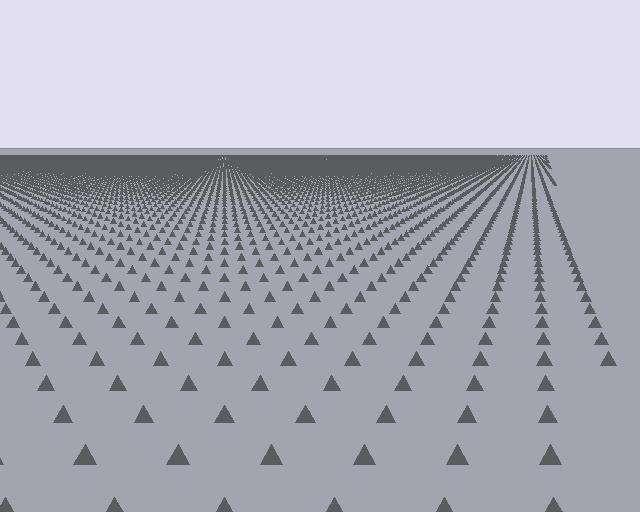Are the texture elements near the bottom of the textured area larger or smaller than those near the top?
Larger. Near the bottom, elements are closer to the viewer and appear at a bigger on-screen size.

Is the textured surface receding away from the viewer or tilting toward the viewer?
The surface is receding away from the viewer. Texture elements get smaller and denser toward the top.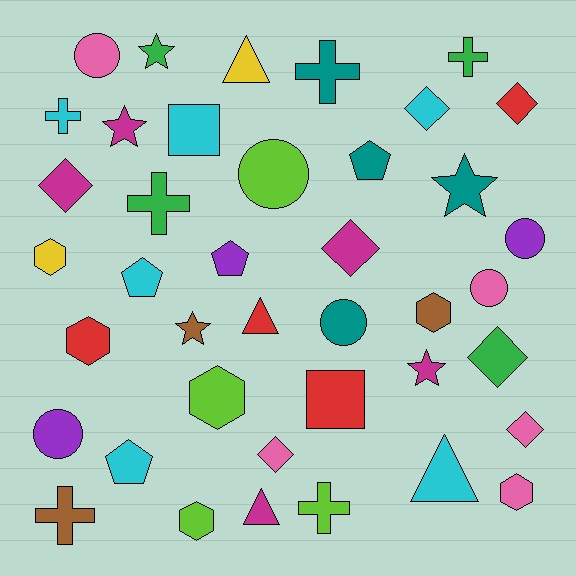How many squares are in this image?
There are 2 squares.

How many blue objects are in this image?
There are no blue objects.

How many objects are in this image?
There are 40 objects.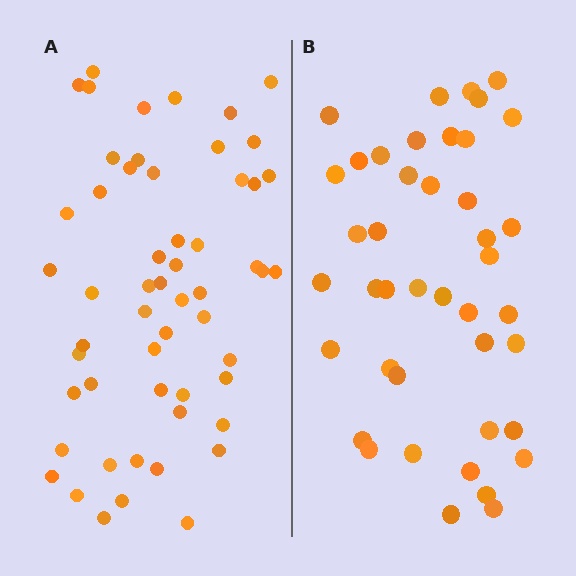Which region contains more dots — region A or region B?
Region A (the left region) has more dots.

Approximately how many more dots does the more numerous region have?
Region A has approximately 15 more dots than region B.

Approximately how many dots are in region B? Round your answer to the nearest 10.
About 40 dots. (The exact count is 42, which rounds to 40.)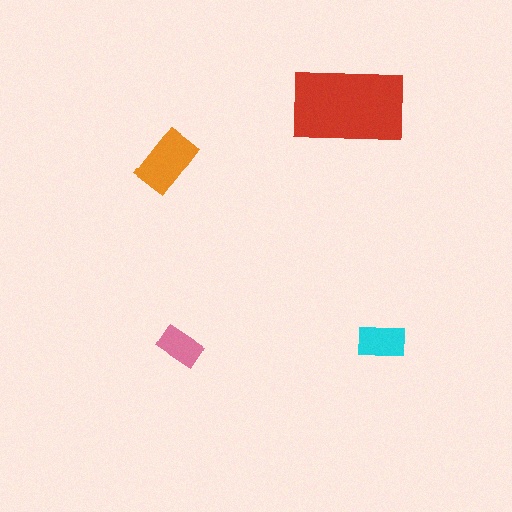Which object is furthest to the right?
The cyan rectangle is rightmost.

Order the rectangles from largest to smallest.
the red one, the orange one, the cyan one, the pink one.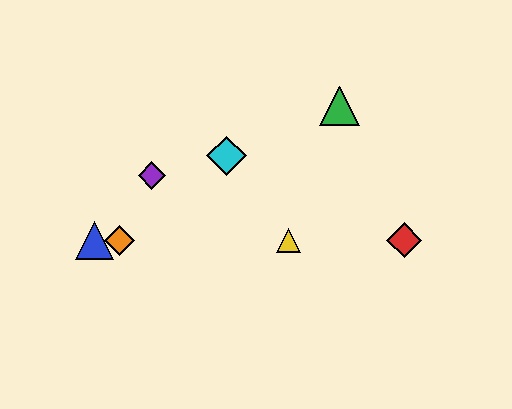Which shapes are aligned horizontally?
The red diamond, the blue triangle, the yellow triangle, the orange diamond are aligned horizontally.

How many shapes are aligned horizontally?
4 shapes (the red diamond, the blue triangle, the yellow triangle, the orange diamond) are aligned horizontally.